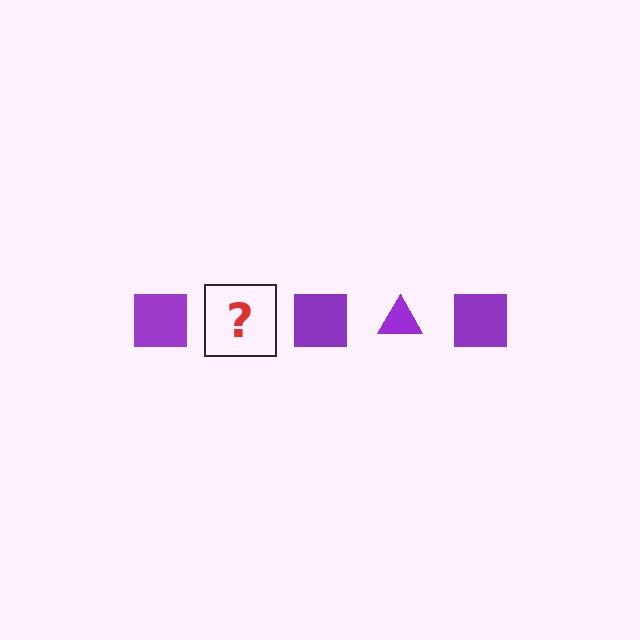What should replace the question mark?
The question mark should be replaced with a purple triangle.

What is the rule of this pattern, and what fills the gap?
The rule is that the pattern cycles through square, triangle shapes in purple. The gap should be filled with a purple triangle.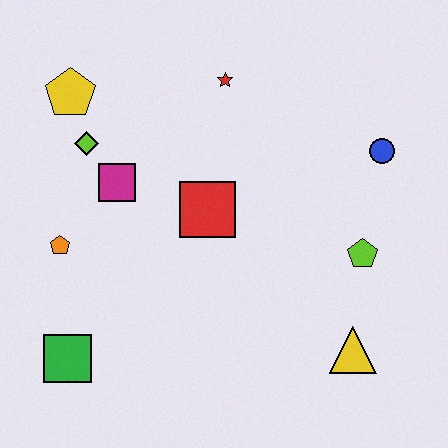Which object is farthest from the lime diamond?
The yellow triangle is farthest from the lime diamond.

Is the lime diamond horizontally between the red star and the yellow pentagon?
Yes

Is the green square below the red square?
Yes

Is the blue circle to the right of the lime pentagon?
Yes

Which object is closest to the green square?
The orange pentagon is closest to the green square.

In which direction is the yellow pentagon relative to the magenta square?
The yellow pentagon is above the magenta square.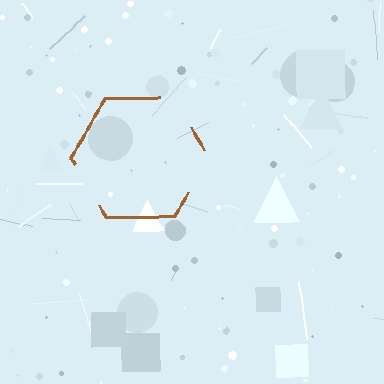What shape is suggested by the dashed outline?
The dashed outline suggests a hexagon.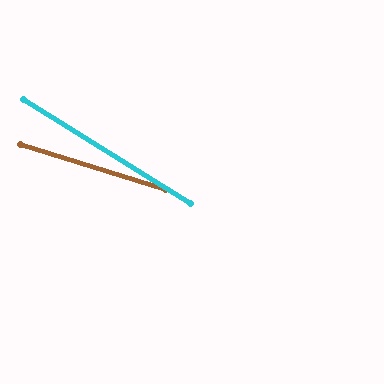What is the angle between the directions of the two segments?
Approximately 15 degrees.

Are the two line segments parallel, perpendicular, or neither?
Neither parallel nor perpendicular — they differ by about 15°.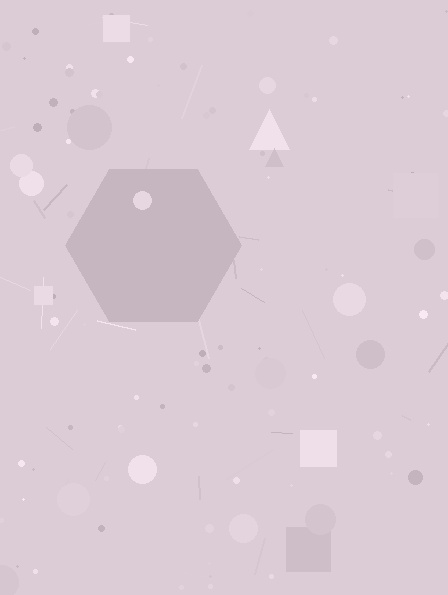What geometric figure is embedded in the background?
A hexagon is embedded in the background.